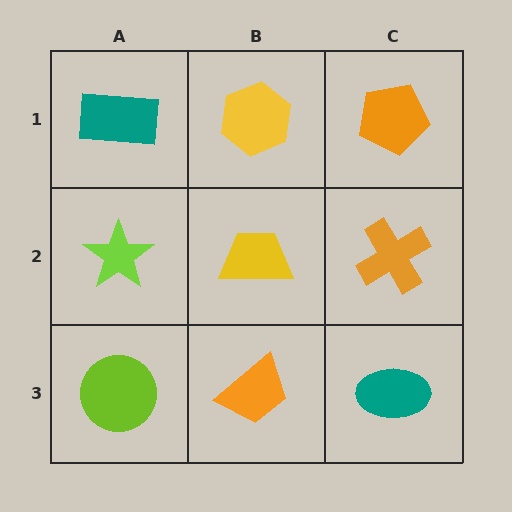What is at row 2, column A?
A lime star.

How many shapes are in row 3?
3 shapes.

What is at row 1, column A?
A teal rectangle.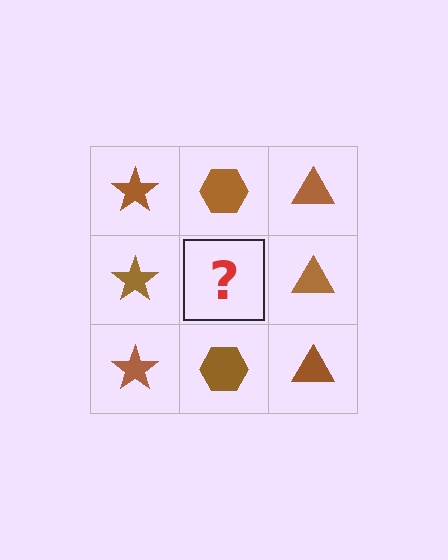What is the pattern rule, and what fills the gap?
The rule is that each column has a consistent shape. The gap should be filled with a brown hexagon.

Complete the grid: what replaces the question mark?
The question mark should be replaced with a brown hexagon.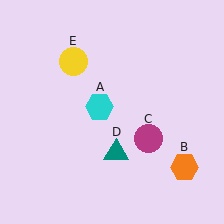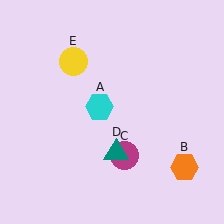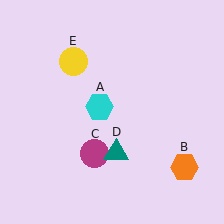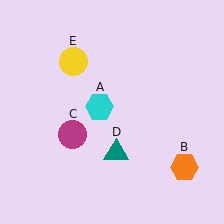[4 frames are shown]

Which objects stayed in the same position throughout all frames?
Cyan hexagon (object A) and orange hexagon (object B) and teal triangle (object D) and yellow circle (object E) remained stationary.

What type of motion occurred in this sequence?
The magenta circle (object C) rotated clockwise around the center of the scene.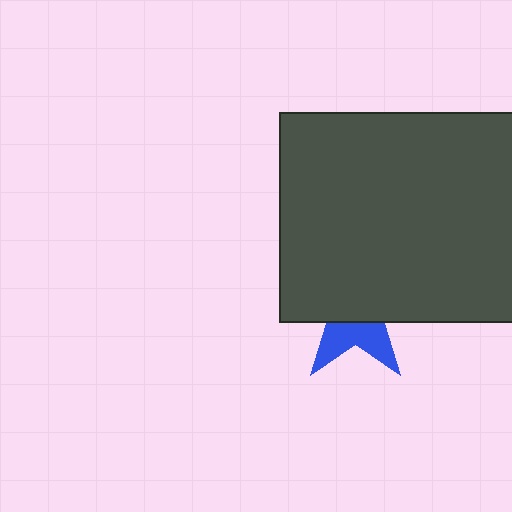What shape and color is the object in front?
The object in front is a dark gray rectangle.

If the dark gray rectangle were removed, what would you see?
You would see the complete blue star.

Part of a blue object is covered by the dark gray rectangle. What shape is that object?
It is a star.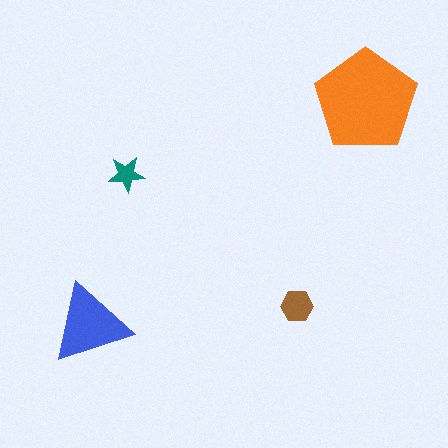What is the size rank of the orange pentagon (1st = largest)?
1st.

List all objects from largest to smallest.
The orange pentagon, the blue triangle, the brown hexagon, the teal star.